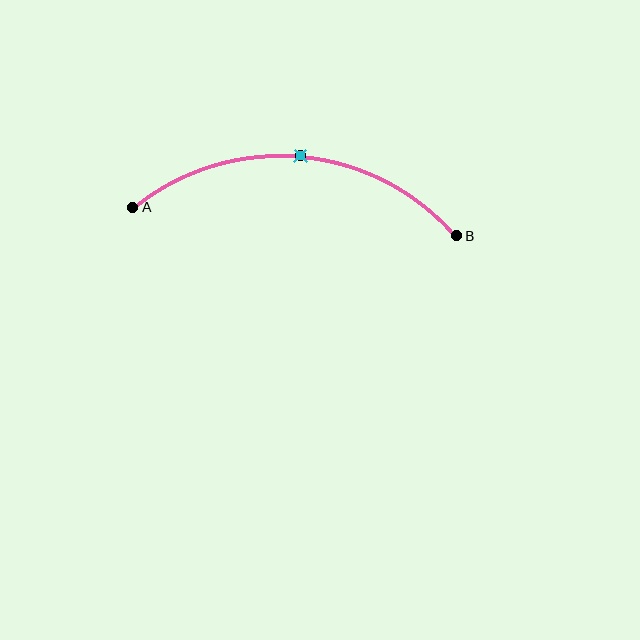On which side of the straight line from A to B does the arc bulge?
The arc bulges above the straight line connecting A and B.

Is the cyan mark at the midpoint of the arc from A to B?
Yes. The cyan mark lies on the arc at equal arc-length from both A and B — it is the arc midpoint.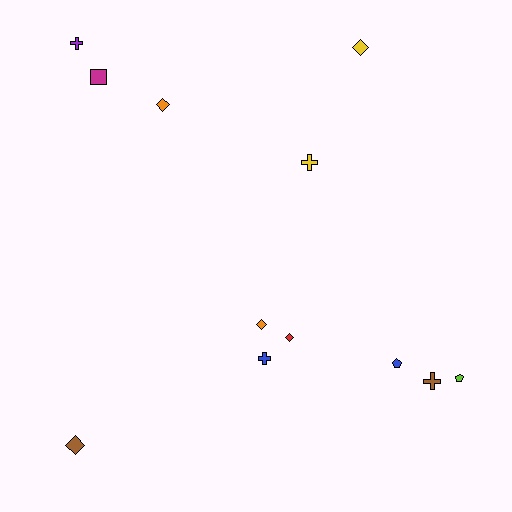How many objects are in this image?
There are 12 objects.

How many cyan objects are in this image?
There are no cyan objects.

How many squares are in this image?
There is 1 square.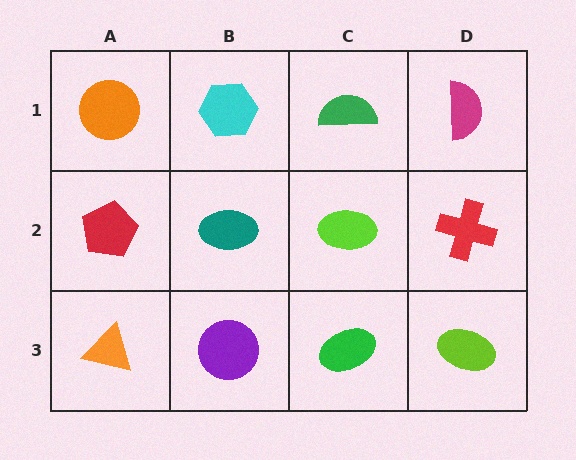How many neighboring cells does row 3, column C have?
3.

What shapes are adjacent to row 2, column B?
A cyan hexagon (row 1, column B), a purple circle (row 3, column B), a red pentagon (row 2, column A), a lime ellipse (row 2, column C).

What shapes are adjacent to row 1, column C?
A lime ellipse (row 2, column C), a cyan hexagon (row 1, column B), a magenta semicircle (row 1, column D).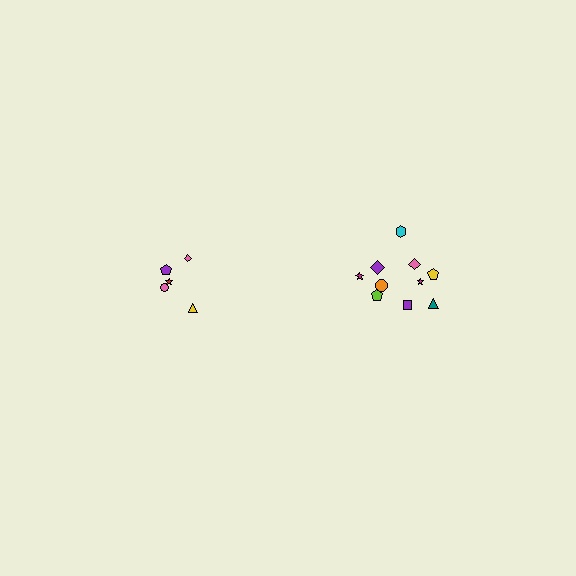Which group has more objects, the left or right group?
The right group.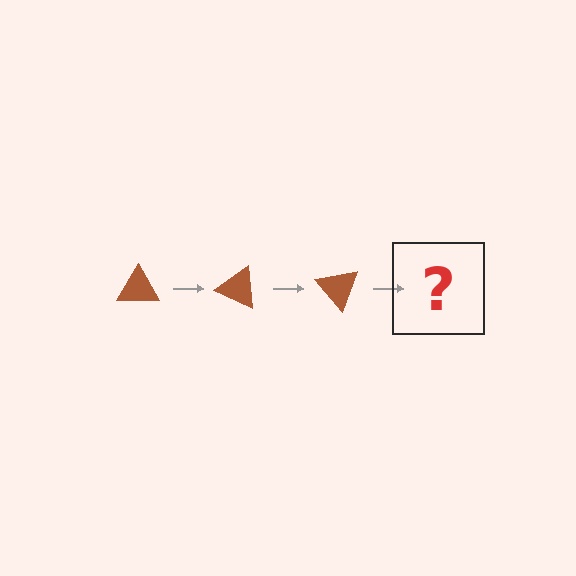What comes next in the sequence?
The next element should be a brown triangle rotated 75 degrees.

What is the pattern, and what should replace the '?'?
The pattern is that the triangle rotates 25 degrees each step. The '?' should be a brown triangle rotated 75 degrees.